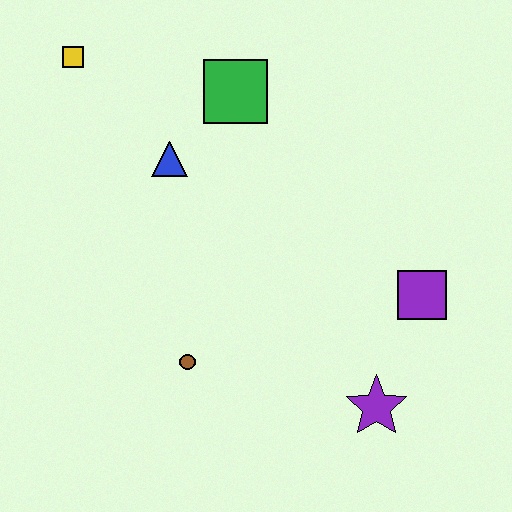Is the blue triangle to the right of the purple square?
No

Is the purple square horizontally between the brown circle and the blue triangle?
No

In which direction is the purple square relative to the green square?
The purple square is below the green square.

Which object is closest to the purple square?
The purple star is closest to the purple square.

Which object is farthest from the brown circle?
The yellow square is farthest from the brown circle.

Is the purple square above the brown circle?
Yes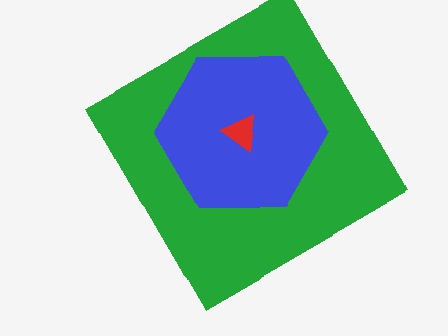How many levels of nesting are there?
3.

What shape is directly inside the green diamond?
The blue hexagon.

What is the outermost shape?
The green diamond.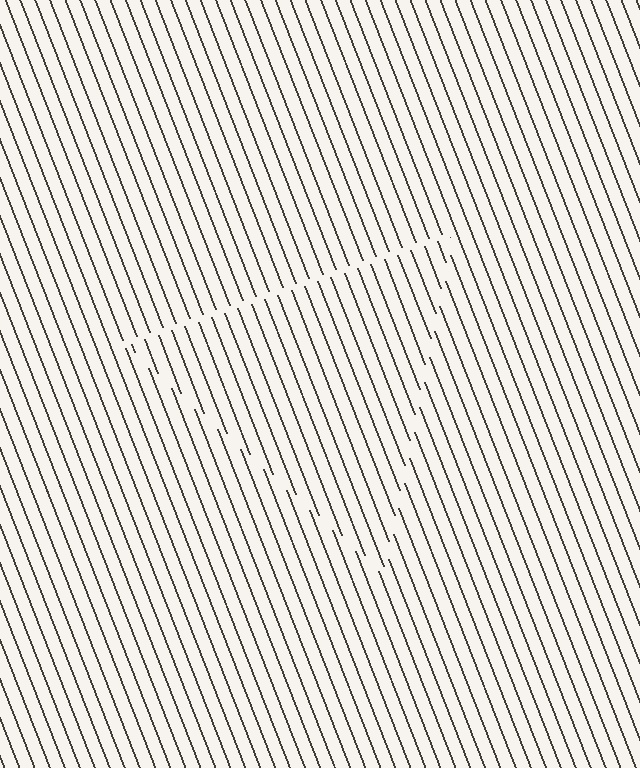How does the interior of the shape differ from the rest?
The interior of the shape contains the same grating, shifted by half a period — the contour is defined by the phase discontinuity where line-ends from the inner and outer gratings abut.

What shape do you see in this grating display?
An illusory triangle. The interior of the shape contains the same grating, shifted by half a period — the contour is defined by the phase discontinuity where line-ends from the inner and outer gratings abut.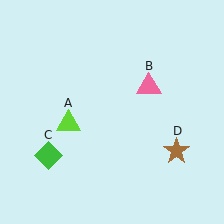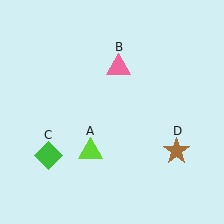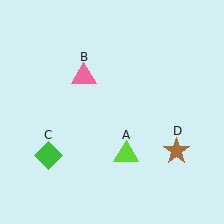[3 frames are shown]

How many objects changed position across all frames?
2 objects changed position: lime triangle (object A), pink triangle (object B).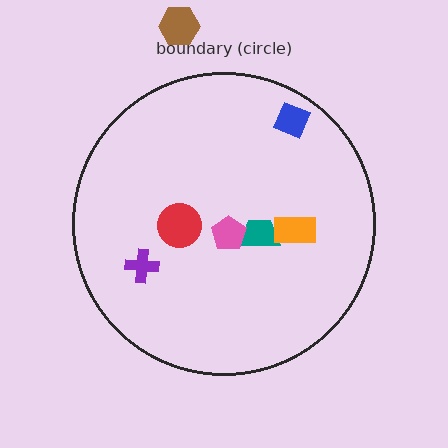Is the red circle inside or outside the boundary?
Inside.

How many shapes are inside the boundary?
6 inside, 1 outside.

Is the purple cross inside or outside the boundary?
Inside.